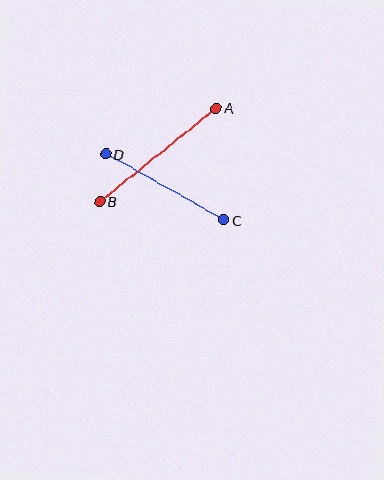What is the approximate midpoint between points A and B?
The midpoint is at approximately (158, 155) pixels.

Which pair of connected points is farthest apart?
Points A and B are farthest apart.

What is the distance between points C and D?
The distance is approximately 135 pixels.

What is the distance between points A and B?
The distance is approximately 149 pixels.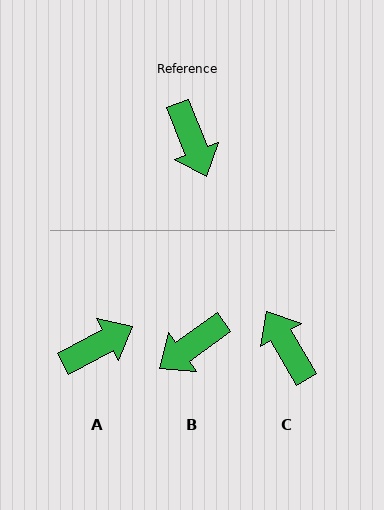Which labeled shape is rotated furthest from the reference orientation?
C, about 171 degrees away.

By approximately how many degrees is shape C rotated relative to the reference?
Approximately 171 degrees clockwise.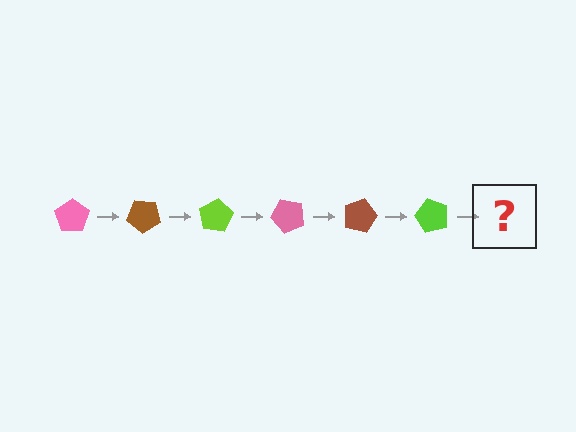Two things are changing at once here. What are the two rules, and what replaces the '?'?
The two rules are that it rotates 40 degrees each step and the color cycles through pink, brown, and lime. The '?' should be a pink pentagon, rotated 240 degrees from the start.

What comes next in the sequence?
The next element should be a pink pentagon, rotated 240 degrees from the start.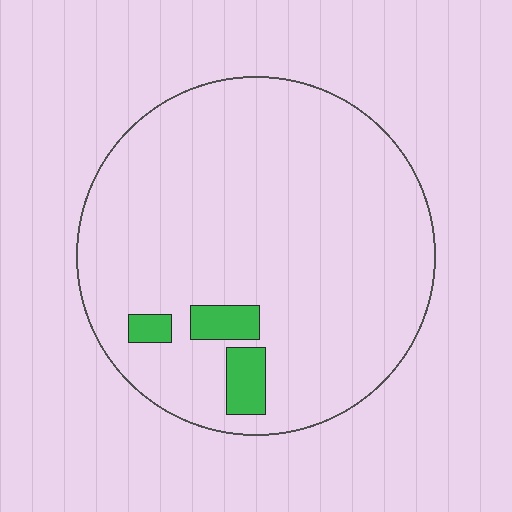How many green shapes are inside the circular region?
3.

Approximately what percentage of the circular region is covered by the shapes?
Approximately 5%.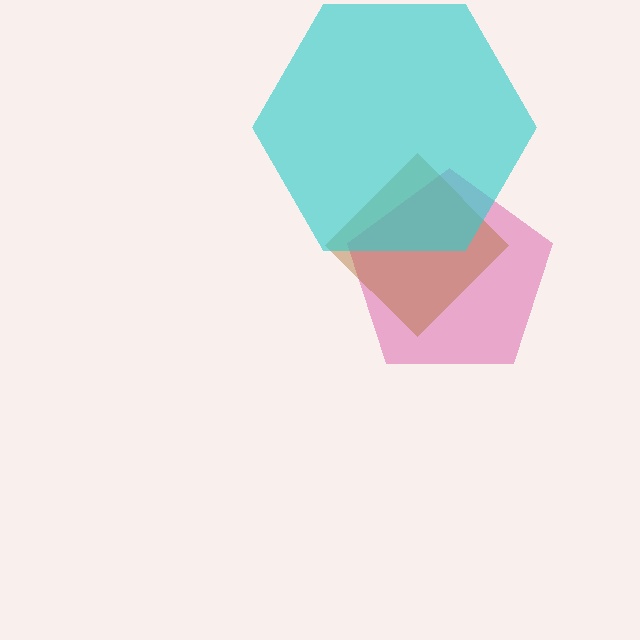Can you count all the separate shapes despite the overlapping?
Yes, there are 3 separate shapes.